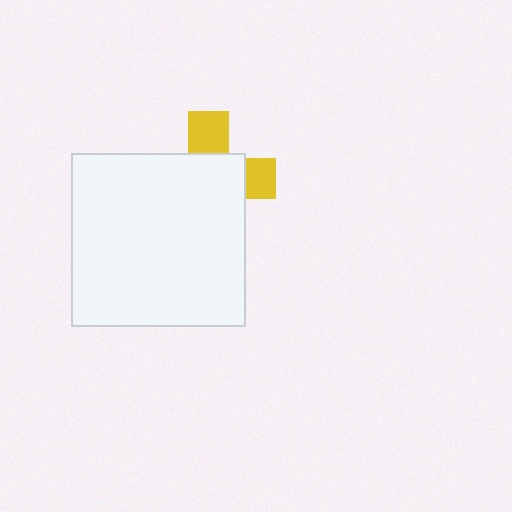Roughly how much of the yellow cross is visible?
A small part of it is visible (roughly 32%).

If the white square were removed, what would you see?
You would see the complete yellow cross.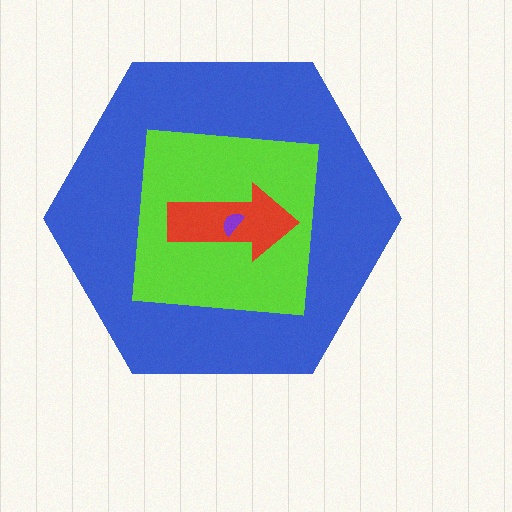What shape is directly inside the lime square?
The red arrow.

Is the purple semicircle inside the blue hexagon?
Yes.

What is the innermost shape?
The purple semicircle.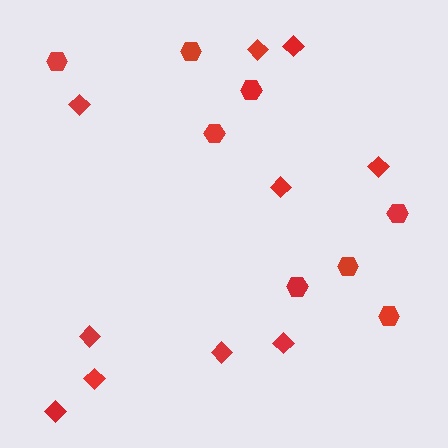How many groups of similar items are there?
There are 2 groups: one group of hexagons (8) and one group of diamonds (10).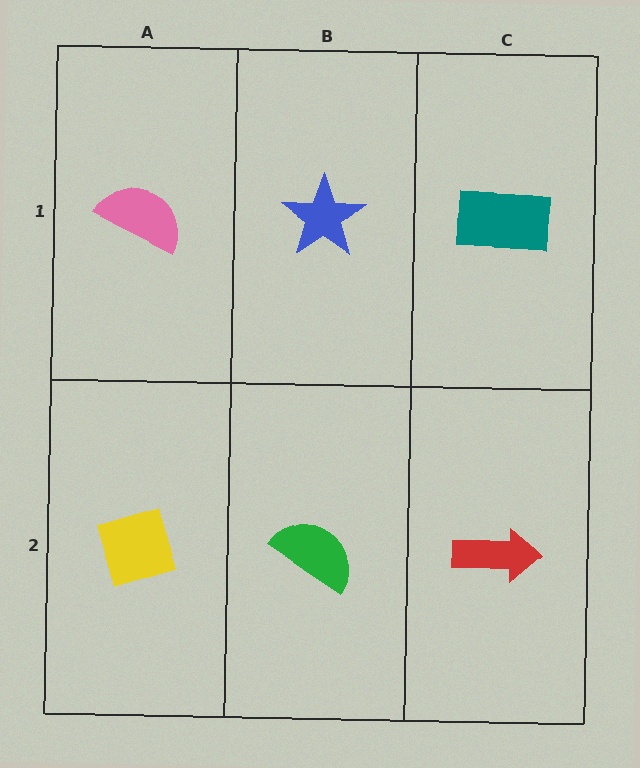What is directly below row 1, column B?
A green semicircle.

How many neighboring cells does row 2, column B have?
3.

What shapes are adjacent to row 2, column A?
A pink semicircle (row 1, column A), a green semicircle (row 2, column B).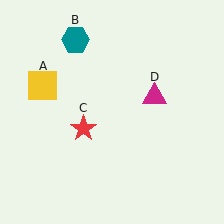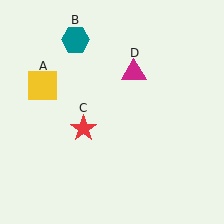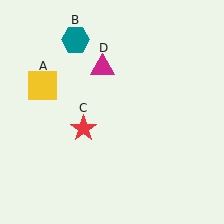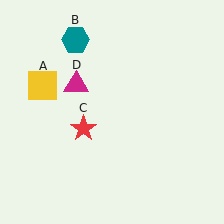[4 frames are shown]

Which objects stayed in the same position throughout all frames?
Yellow square (object A) and teal hexagon (object B) and red star (object C) remained stationary.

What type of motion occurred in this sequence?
The magenta triangle (object D) rotated counterclockwise around the center of the scene.